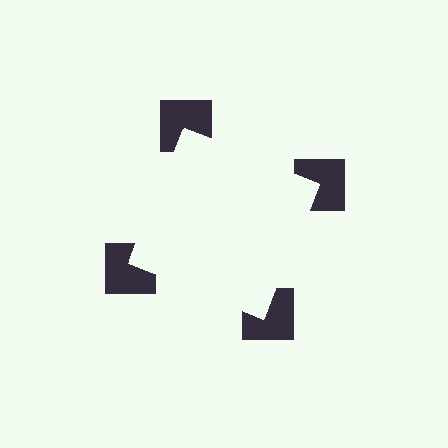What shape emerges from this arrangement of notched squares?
An illusory square — its edges are inferred from the aligned wedge cuts in the notched squares, not physically drawn.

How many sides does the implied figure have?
4 sides.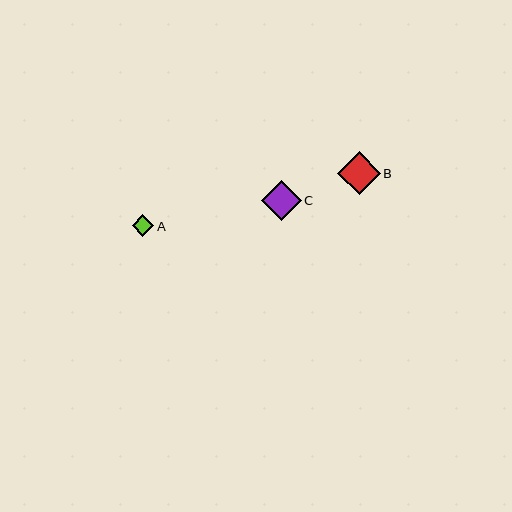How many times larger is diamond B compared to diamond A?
Diamond B is approximately 2.0 times the size of diamond A.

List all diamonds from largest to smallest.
From largest to smallest: B, C, A.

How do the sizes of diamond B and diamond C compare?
Diamond B and diamond C are approximately the same size.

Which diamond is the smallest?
Diamond A is the smallest with a size of approximately 22 pixels.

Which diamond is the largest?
Diamond B is the largest with a size of approximately 43 pixels.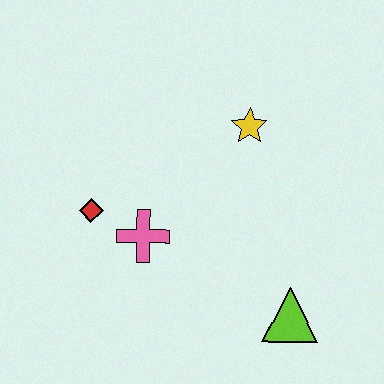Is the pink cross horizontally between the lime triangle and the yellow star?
No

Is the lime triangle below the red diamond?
Yes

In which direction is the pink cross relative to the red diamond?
The pink cross is to the right of the red diamond.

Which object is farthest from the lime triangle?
The red diamond is farthest from the lime triangle.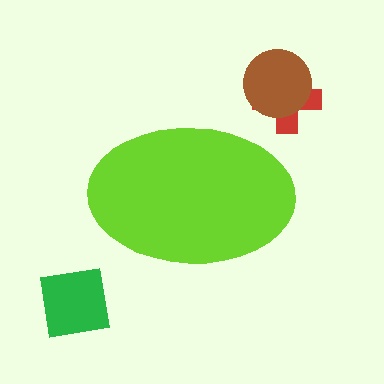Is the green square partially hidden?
No, the green square is fully visible.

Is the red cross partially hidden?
No, the red cross is fully visible.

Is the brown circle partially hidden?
No, the brown circle is fully visible.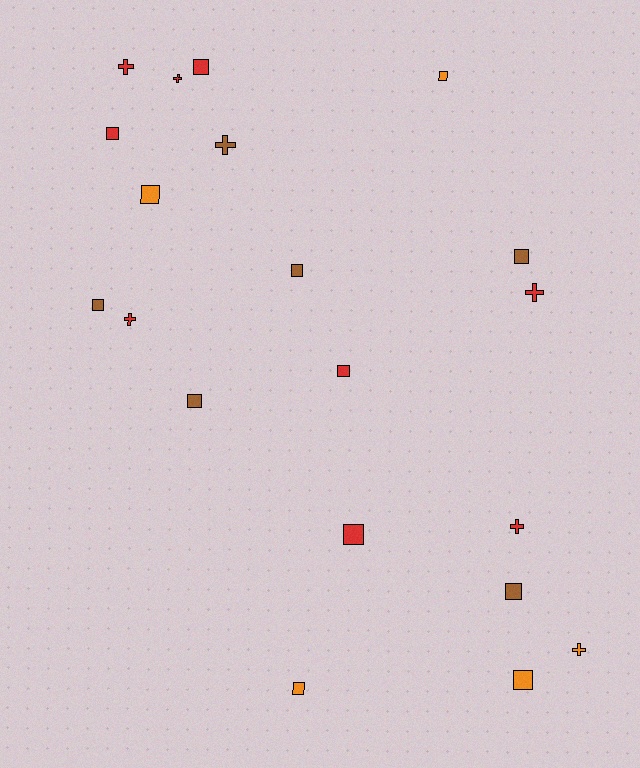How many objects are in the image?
There are 20 objects.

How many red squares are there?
There are 4 red squares.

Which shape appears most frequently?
Square, with 13 objects.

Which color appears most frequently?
Red, with 9 objects.